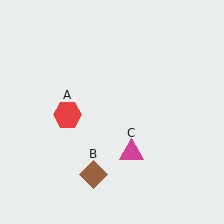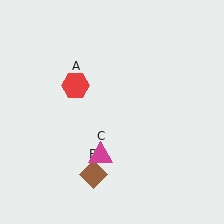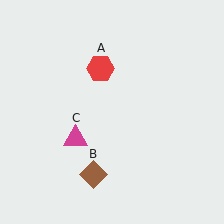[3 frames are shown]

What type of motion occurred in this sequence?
The red hexagon (object A), magenta triangle (object C) rotated clockwise around the center of the scene.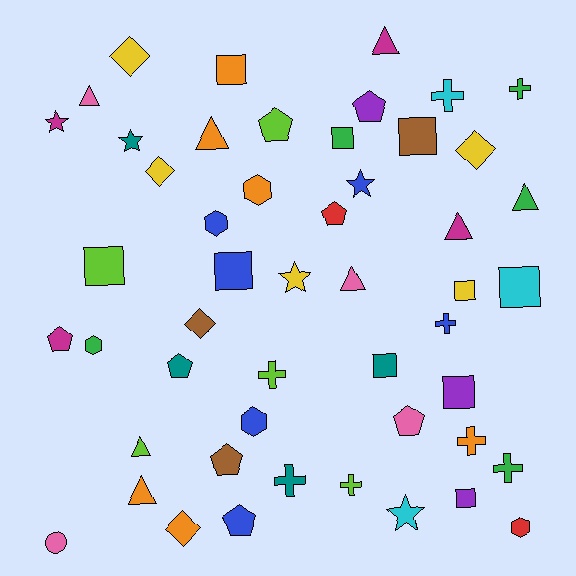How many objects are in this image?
There are 50 objects.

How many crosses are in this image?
There are 8 crosses.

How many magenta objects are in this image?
There are 4 magenta objects.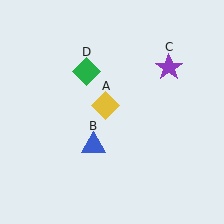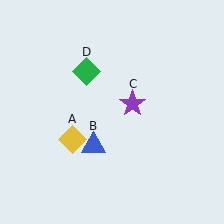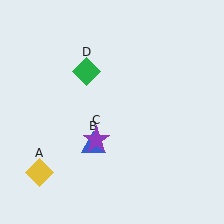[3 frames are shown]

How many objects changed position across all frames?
2 objects changed position: yellow diamond (object A), purple star (object C).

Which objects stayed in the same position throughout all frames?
Blue triangle (object B) and green diamond (object D) remained stationary.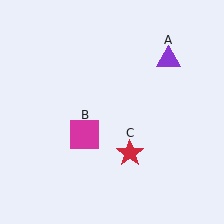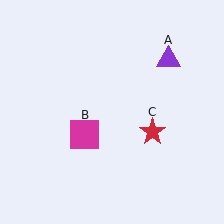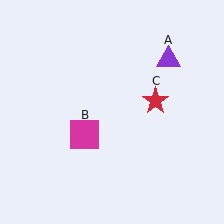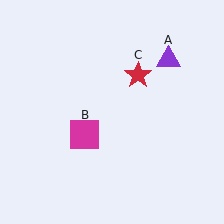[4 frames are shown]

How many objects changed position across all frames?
1 object changed position: red star (object C).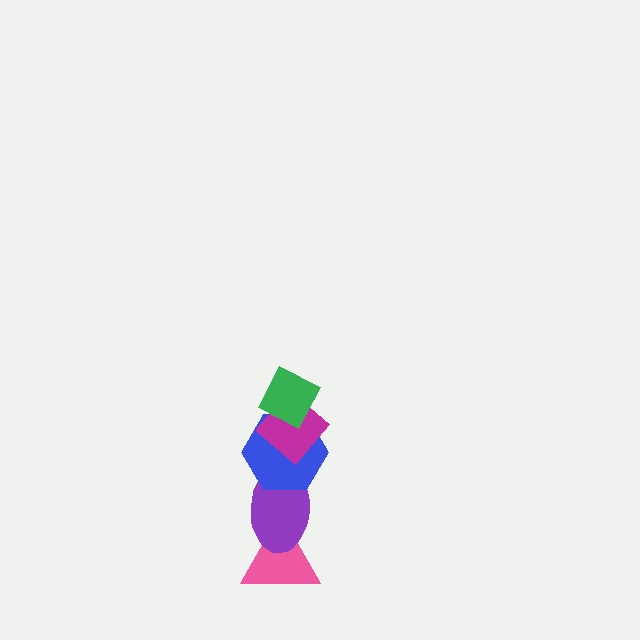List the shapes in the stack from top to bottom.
From top to bottom: the green diamond, the magenta diamond, the blue hexagon, the purple ellipse, the pink triangle.